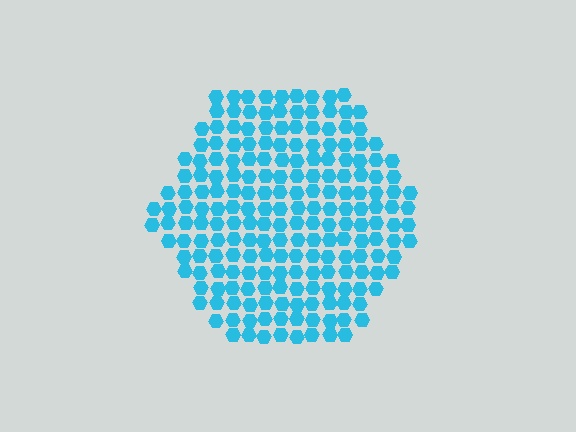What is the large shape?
The large shape is a hexagon.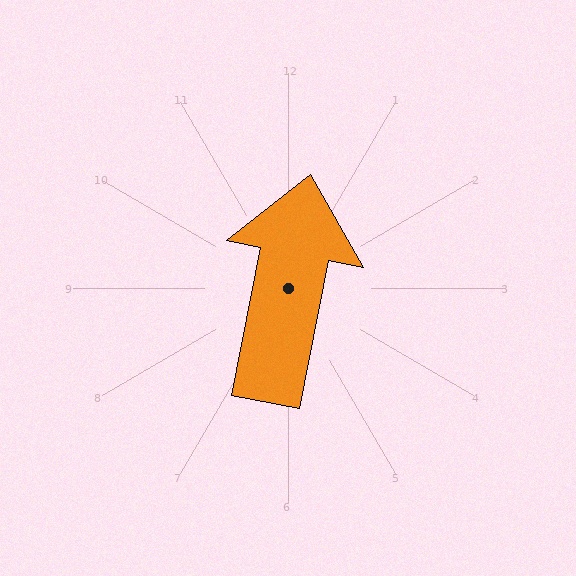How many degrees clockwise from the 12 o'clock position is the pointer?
Approximately 11 degrees.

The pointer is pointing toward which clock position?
Roughly 12 o'clock.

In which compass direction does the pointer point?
North.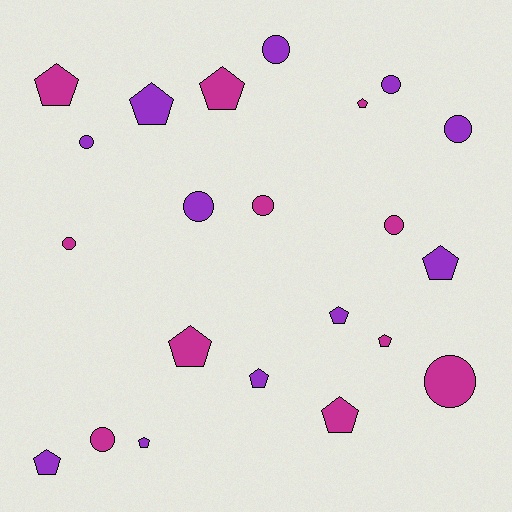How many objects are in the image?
There are 22 objects.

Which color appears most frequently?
Purple, with 11 objects.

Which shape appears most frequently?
Pentagon, with 12 objects.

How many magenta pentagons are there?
There are 6 magenta pentagons.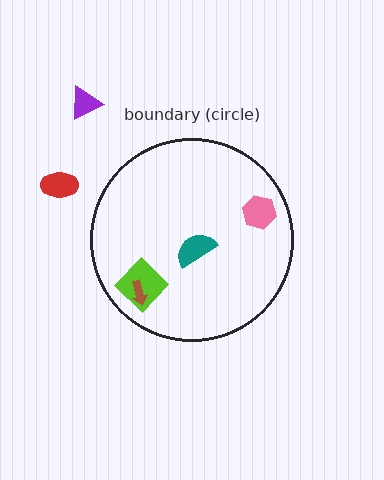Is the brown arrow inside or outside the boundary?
Inside.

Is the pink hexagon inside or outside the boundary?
Inside.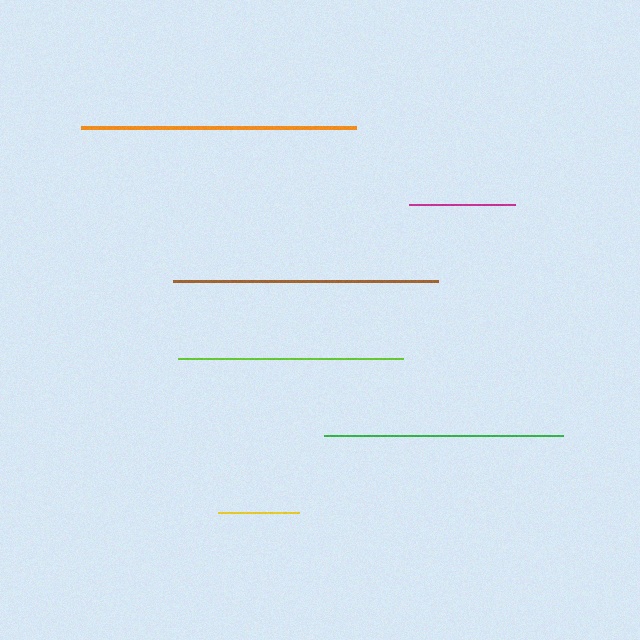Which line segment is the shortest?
The yellow line is the shortest at approximately 82 pixels.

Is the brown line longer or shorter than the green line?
The brown line is longer than the green line.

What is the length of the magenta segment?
The magenta segment is approximately 107 pixels long.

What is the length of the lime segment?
The lime segment is approximately 225 pixels long.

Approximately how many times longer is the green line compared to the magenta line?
The green line is approximately 2.2 times the length of the magenta line.